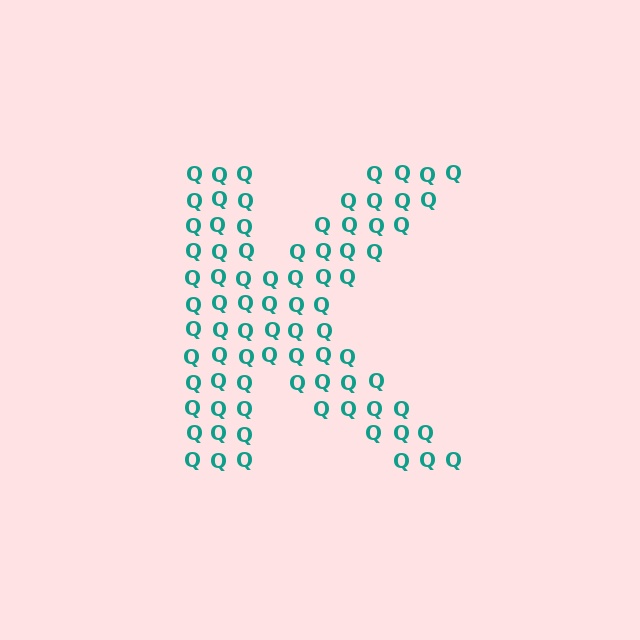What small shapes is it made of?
It is made of small letter Q's.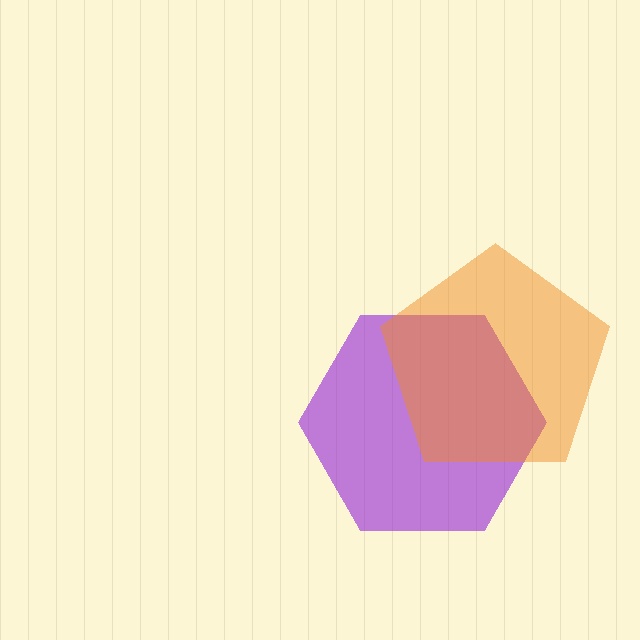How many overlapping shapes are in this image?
There are 2 overlapping shapes in the image.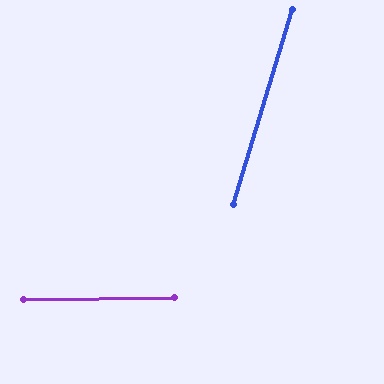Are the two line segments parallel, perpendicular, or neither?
Neither parallel nor perpendicular — they differ by about 72°.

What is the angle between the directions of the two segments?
Approximately 72 degrees.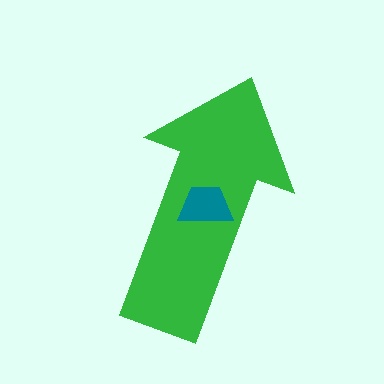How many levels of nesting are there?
2.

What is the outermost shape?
The green arrow.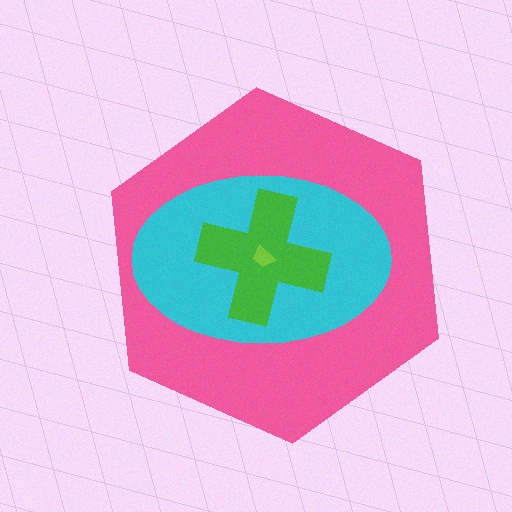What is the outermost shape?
The pink hexagon.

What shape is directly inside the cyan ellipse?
The green cross.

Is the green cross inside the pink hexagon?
Yes.